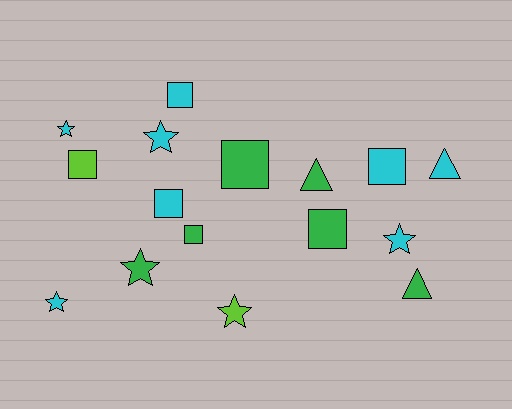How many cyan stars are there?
There are 4 cyan stars.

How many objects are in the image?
There are 16 objects.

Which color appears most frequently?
Cyan, with 8 objects.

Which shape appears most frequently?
Square, with 7 objects.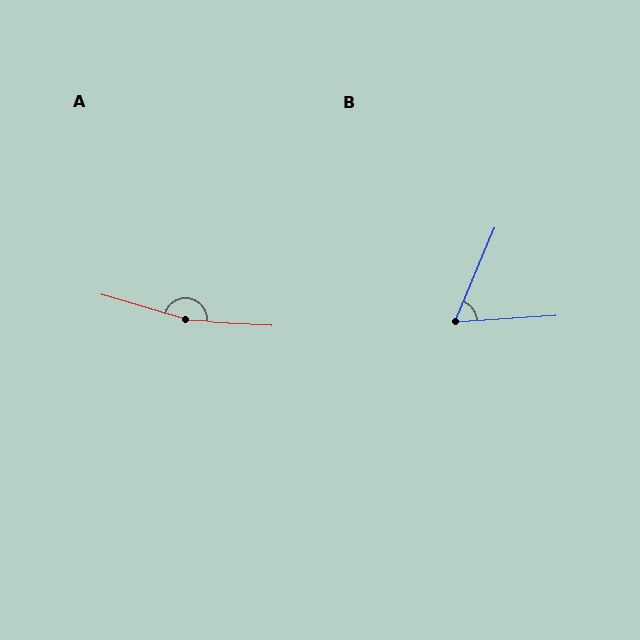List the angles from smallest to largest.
B (64°), A (166°).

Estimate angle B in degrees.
Approximately 64 degrees.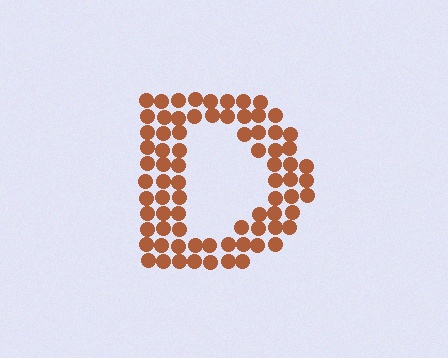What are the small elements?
The small elements are circles.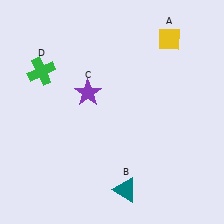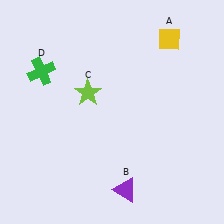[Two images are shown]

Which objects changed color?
B changed from teal to purple. C changed from purple to lime.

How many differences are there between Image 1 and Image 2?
There are 2 differences between the two images.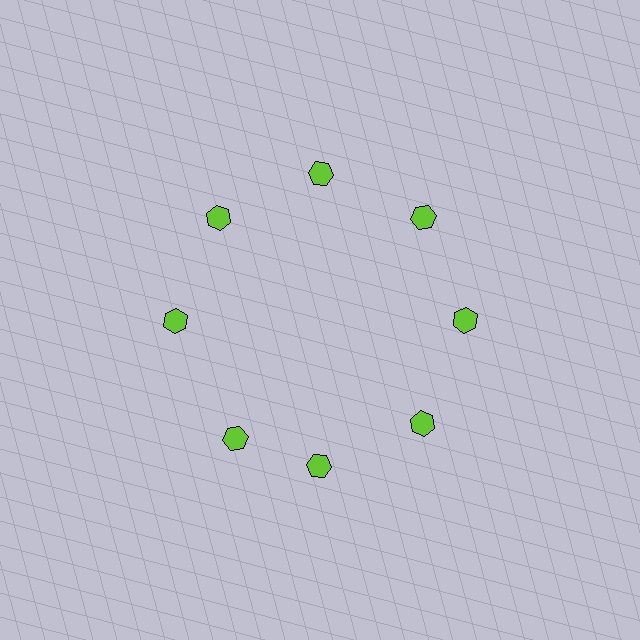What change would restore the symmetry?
The symmetry would be restored by rotating it back into even spacing with its neighbors so that all 8 hexagons sit at equal angles and equal distance from the center.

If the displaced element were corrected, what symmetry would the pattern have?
It would have 8-fold rotational symmetry — the pattern would map onto itself every 45 degrees.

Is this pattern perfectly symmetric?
No. The 8 lime hexagons are arranged in a ring, but one element near the 8 o'clock position is rotated out of alignment along the ring, breaking the 8-fold rotational symmetry.